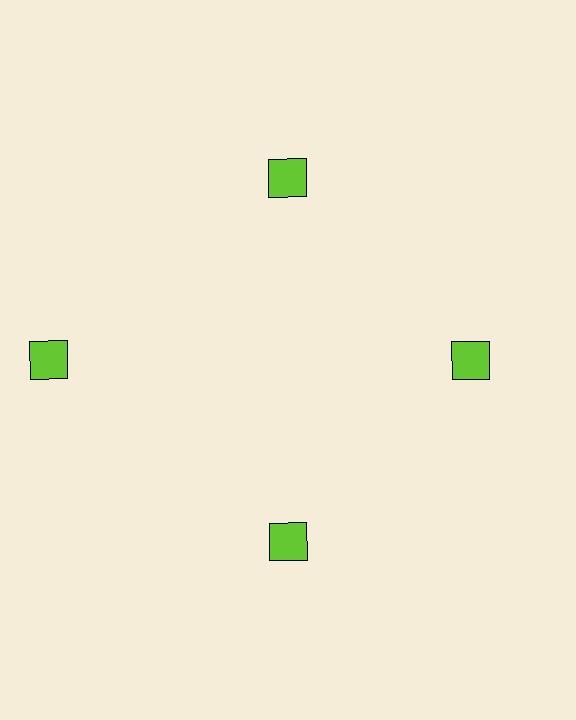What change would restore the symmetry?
The symmetry would be restored by moving it inward, back onto the ring so that all 4 squares sit at equal angles and equal distance from the center.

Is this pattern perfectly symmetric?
No. The 4 lime squares are arranged in a ring, but one element near the 9 o'clock position is pushed outward from the center, breaking the 4-fold rotational symmetry.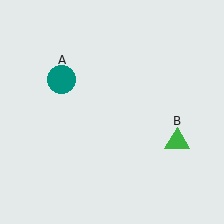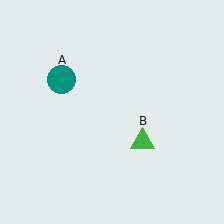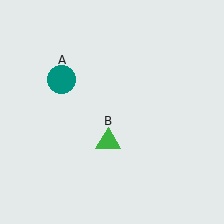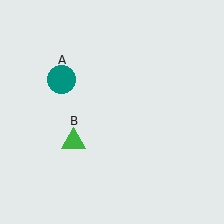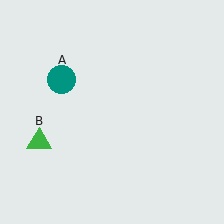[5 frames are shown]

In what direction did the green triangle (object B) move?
The green triangle (object B) moved left.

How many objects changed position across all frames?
1 object changed position: green triangle (object B).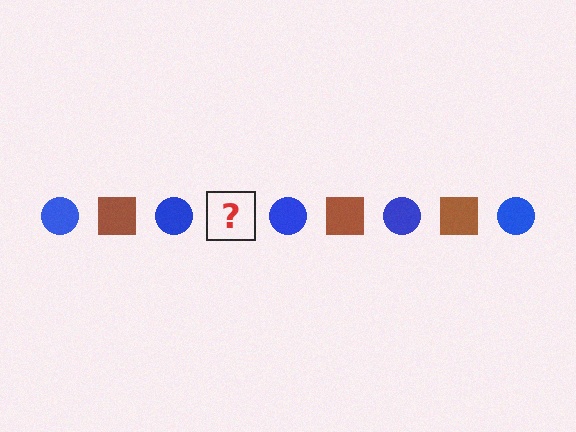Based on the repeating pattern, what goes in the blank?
The blank should be a brown square.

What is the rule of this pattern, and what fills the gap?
The rule is that the pattern alternates between blue circle and brown square. The gap should be filled with a brown square.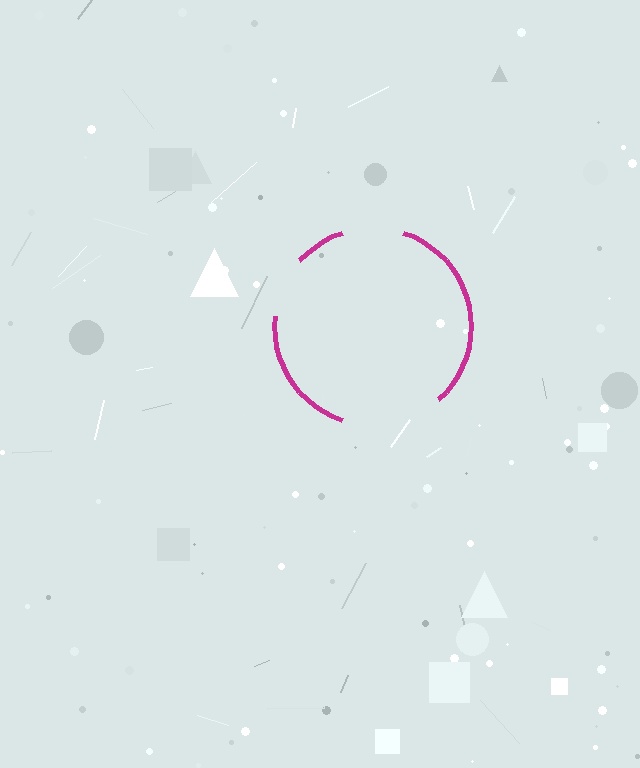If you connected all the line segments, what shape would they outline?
They would outline a circle.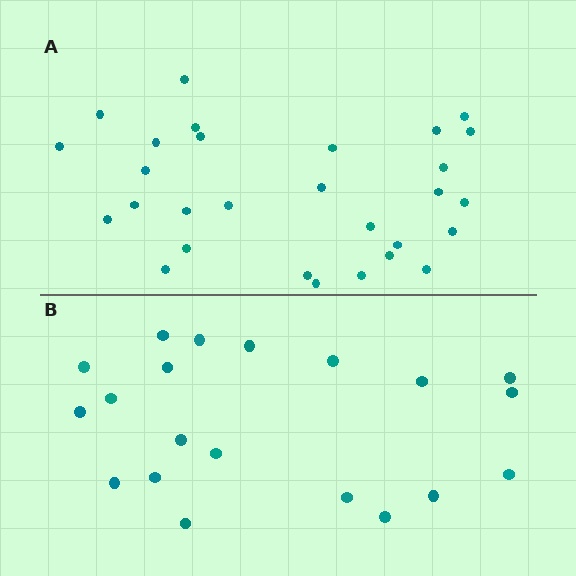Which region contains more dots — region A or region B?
Region A (the top region) has more dots.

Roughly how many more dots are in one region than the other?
Region A has roughly 8 or so more dots than region B.